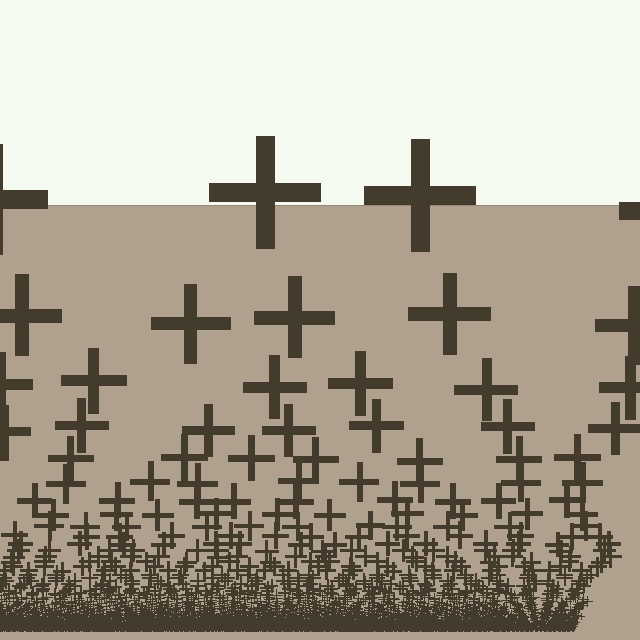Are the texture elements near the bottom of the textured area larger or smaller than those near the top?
Smaller. The gradient is inverted — elements near the bottom are smaller and denser.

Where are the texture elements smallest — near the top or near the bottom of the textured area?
Near the bottom.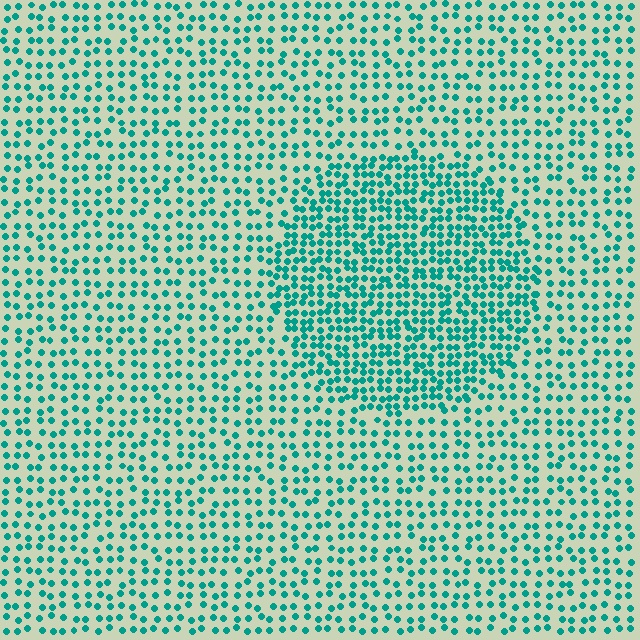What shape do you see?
I see a circle.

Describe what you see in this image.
The image contains small teal elements arranged at two different densities. A circle-shaped region is visible where the elements are more densely packed than the surrounding area.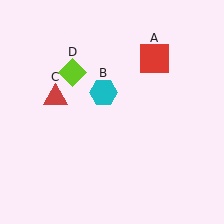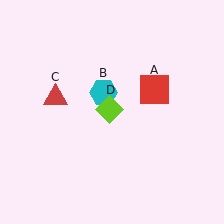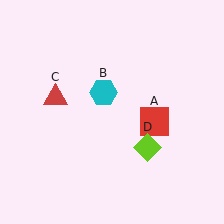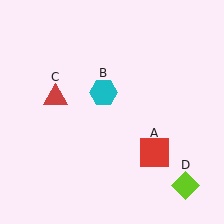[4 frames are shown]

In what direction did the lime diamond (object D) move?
The lime diamond (object D) moved down and to the right.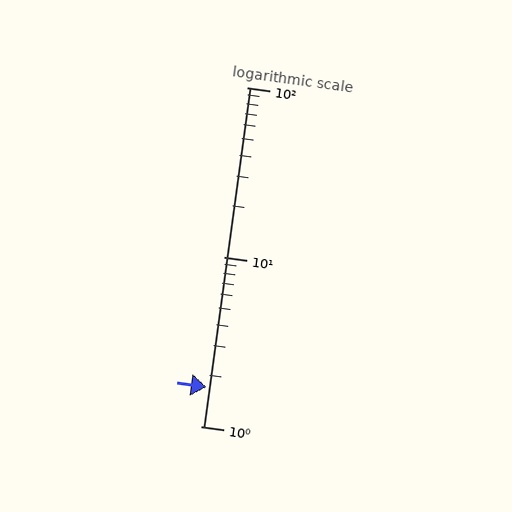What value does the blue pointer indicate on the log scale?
The pointer indicates approximately 1.7.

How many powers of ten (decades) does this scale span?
The scale spans 2 decades, from 1 to 100.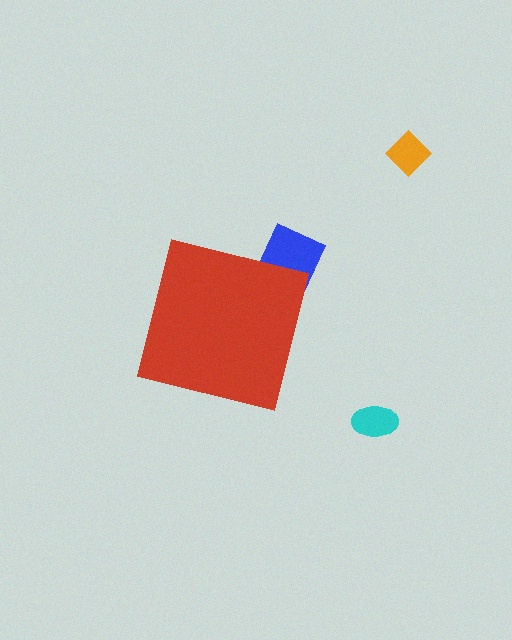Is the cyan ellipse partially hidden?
No, the cyan ellipse is fully visible.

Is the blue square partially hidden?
Yes, the blue square is partially hidden behind the red square.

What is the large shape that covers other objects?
A red square.